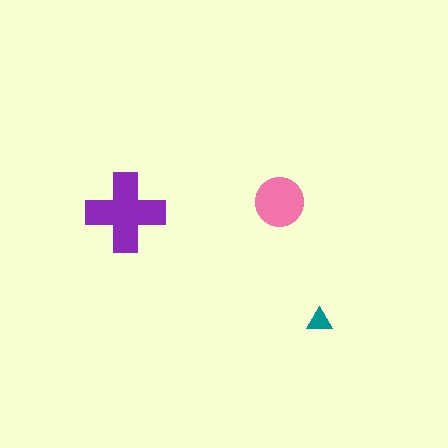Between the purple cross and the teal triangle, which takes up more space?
The purple cross.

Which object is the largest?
The purple cross.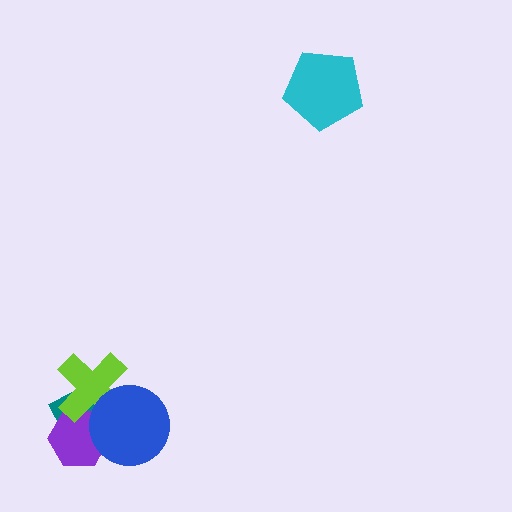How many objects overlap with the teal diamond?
3 objects overlap with the teal diamond.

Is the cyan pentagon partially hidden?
No, no other shape covers it.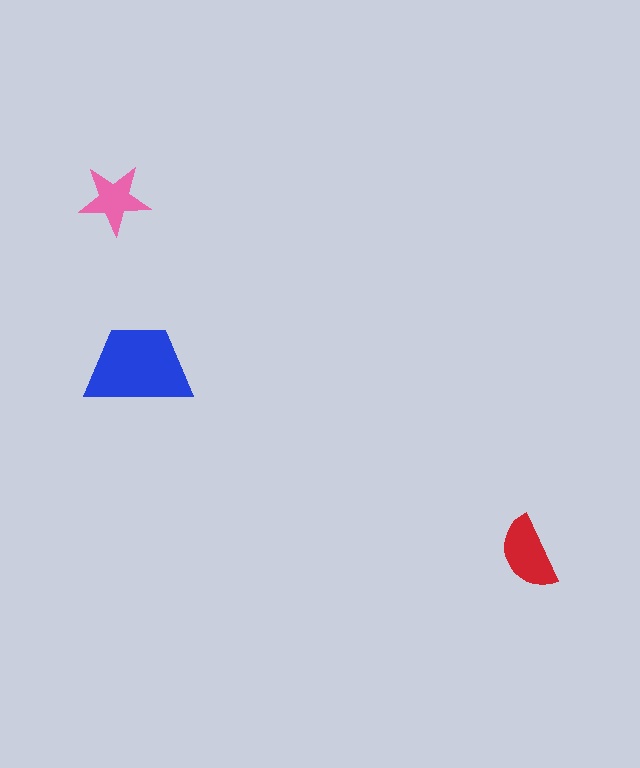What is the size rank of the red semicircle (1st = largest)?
2nd.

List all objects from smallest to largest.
The pink star, the red semicircle, the blue trapezoid.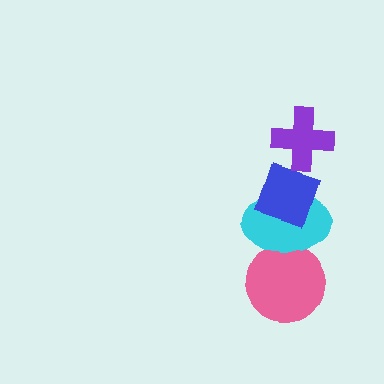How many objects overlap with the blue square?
1 object overlaps with the blue square.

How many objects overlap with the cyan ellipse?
2 objects overlap with the cyan ellipse.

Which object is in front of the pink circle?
The cyan ellipse is in front of the pink circle.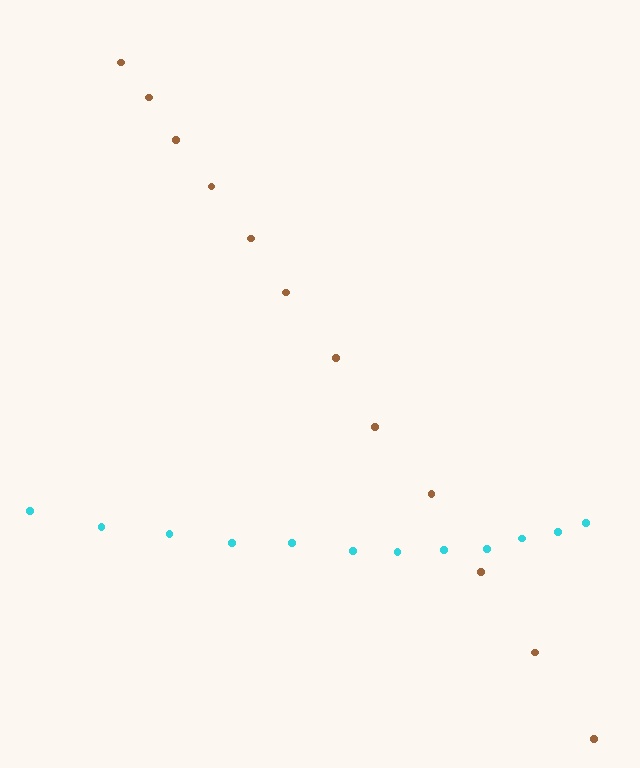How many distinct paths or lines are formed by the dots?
There are 2 distinct paths.